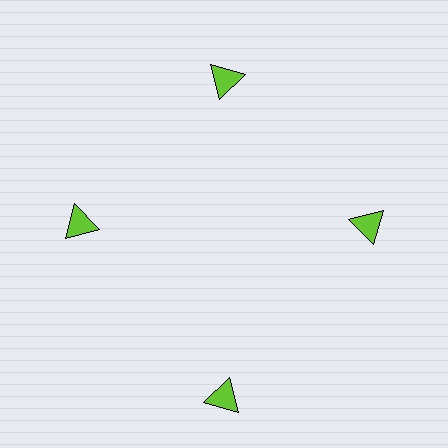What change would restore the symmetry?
The symmetry would be restored by moving it inward, back onto the ring so that all 4 triangles sit at equal angles and equal distance from the center.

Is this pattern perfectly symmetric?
No. The 4 lime triangles are arranged in a ring, but one element near the 6 o'clock position is pushed outward from the center, breaking the 4-fold rotational symmetry.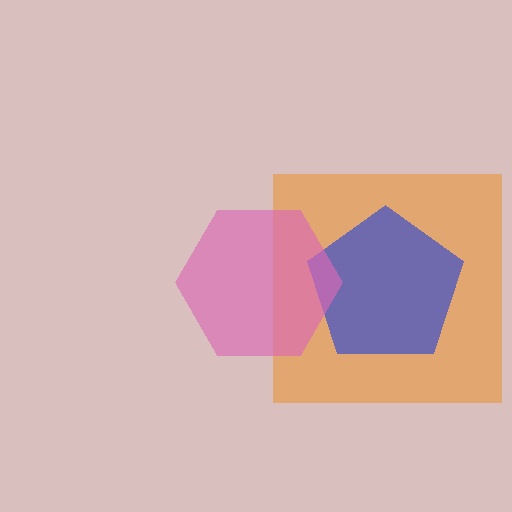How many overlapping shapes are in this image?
There are 3 overlapping shapes in the image.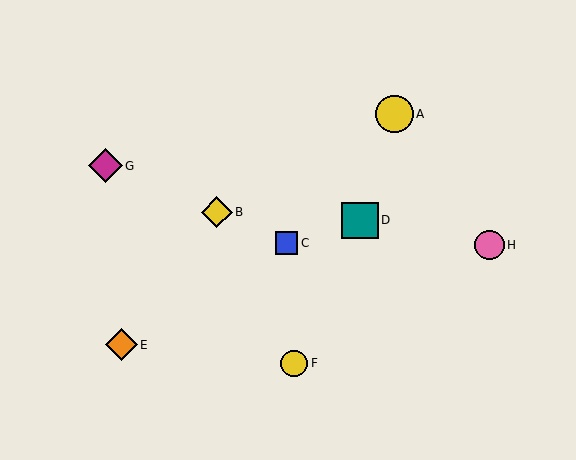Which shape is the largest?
The yellow circle (labeled A) is the largest.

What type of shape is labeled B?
Shape B is a yellow diamond.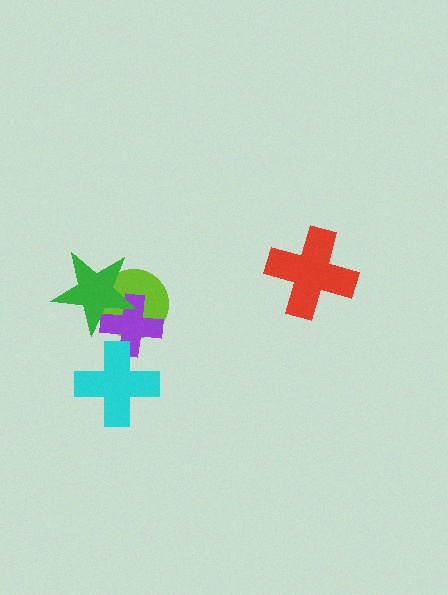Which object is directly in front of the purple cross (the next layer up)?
The green star is directly in front of the purple cross.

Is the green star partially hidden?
No, no other shape covers it.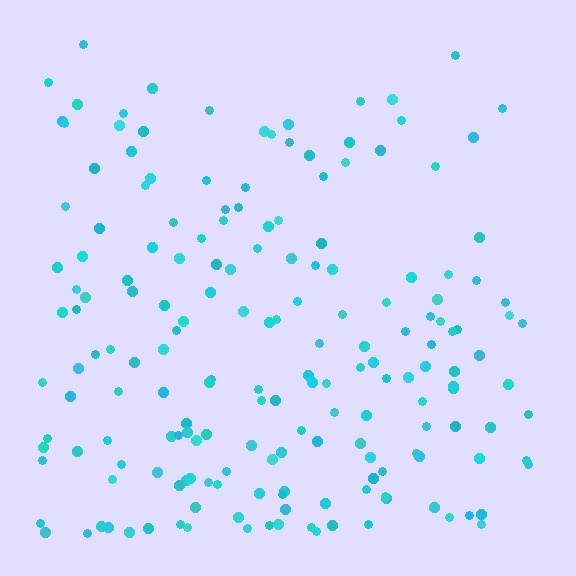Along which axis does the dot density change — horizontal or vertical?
Vertical.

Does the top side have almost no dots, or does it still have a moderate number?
Still a moderate number, just noticeably fewer than the bottom.